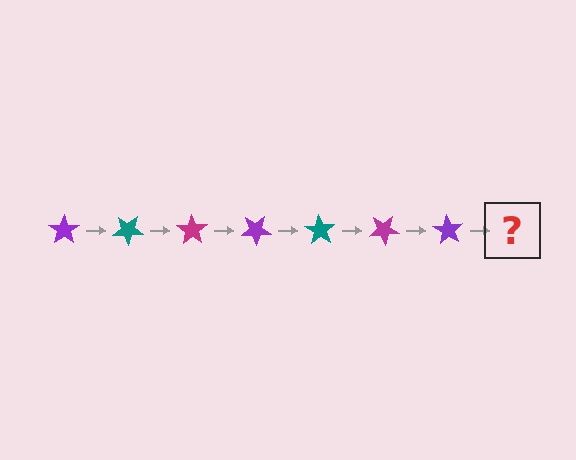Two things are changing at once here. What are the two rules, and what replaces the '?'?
The two rules are that it rotates 35 degrees each step and the color cycles through purple, teal, and magenta. The '?' should be a teal star, rotated 245 degrees from the start.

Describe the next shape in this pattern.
It should be a teal star, rotated 245 degrees from the start.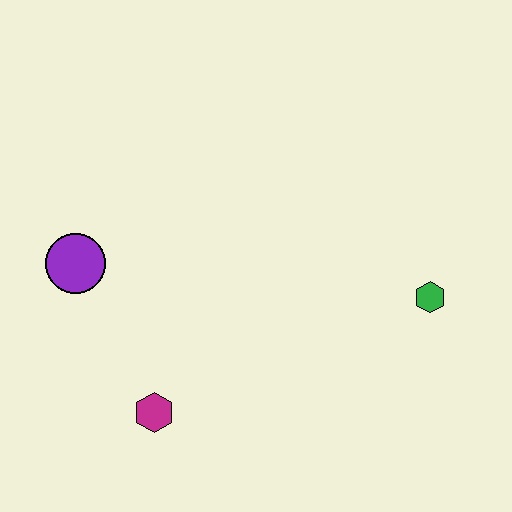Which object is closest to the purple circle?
The magenta hexagon is closest to the purple circle.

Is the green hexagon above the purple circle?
No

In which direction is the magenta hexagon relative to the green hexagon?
The magenta hexagon is to the left of the green hexagon.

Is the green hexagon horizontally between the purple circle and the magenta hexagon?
No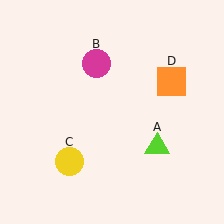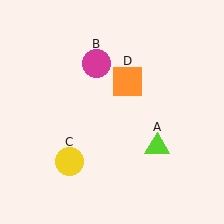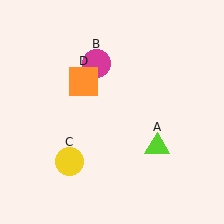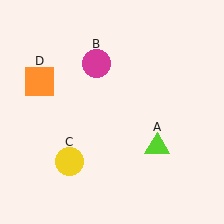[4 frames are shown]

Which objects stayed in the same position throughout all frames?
Lime triangle (object A) and magenta circle (object B) and yellow circle (object C) remained stationary.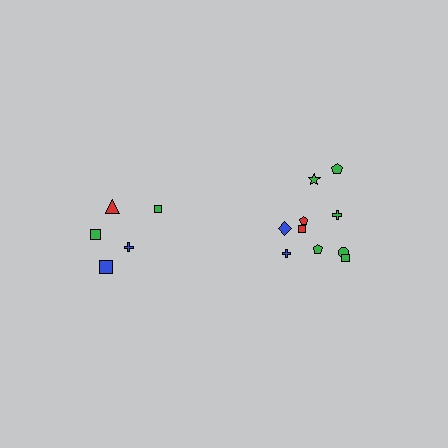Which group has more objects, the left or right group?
The right group.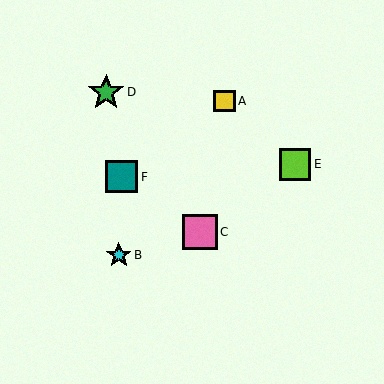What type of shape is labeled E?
Shape E is a lime square.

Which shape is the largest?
The green star (labeled D) is the largest.